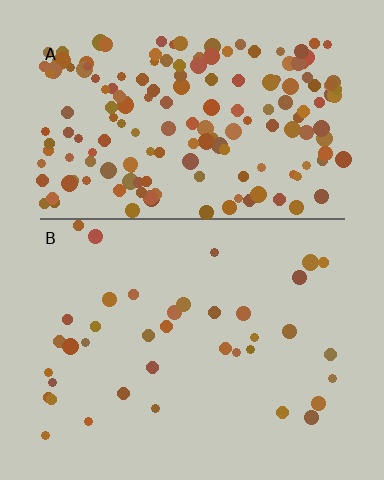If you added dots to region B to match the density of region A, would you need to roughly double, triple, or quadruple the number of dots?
Approximately quadruple.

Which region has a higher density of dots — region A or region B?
A (the top).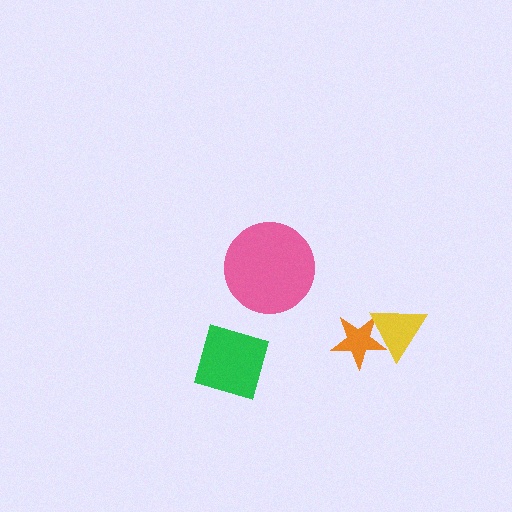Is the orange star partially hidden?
Yes, it is partially covered by another shape.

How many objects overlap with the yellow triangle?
1 object overlaps with the yellow triangle.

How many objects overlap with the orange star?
1 object overlaps with the orange star.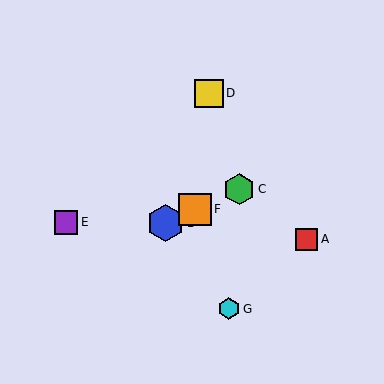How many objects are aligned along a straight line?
3 objects (B, C, F) are aligned along a straight line.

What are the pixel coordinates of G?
Object G is at (229, 309).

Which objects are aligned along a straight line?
Objects B, C, F are aligned along a straight line.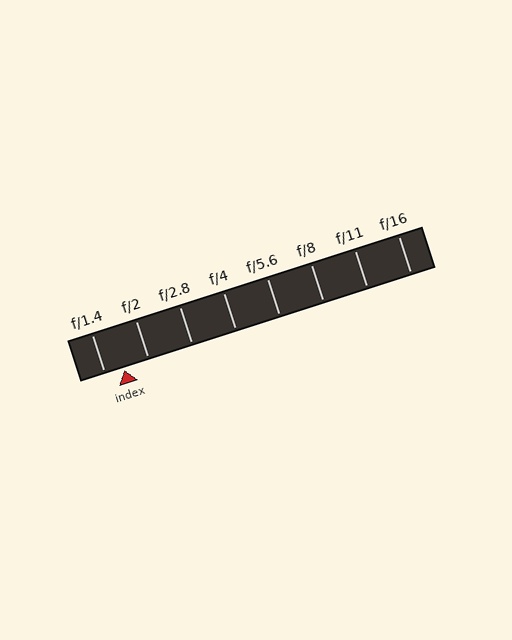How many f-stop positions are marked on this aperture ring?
There are 8 f-stop positions marked.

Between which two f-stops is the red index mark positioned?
The index mark is between f/1.4 and f/2.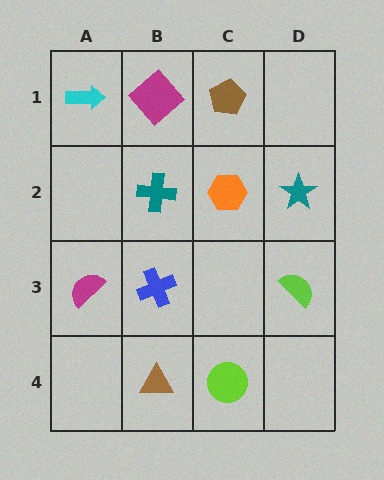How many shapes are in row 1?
3 shapes.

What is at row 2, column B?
A teal cross.